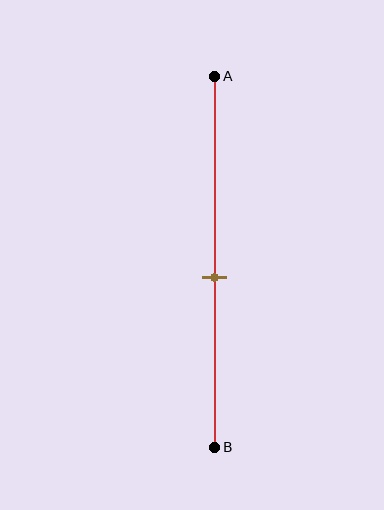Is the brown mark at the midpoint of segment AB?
No, the mark is at about 55% from A, not at the 50% midpoint.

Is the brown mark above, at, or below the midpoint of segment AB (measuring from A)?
The brown mark is below the midpoint of segment AB.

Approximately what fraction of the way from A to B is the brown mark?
The brown mark is approximately 55% of the way from A to B.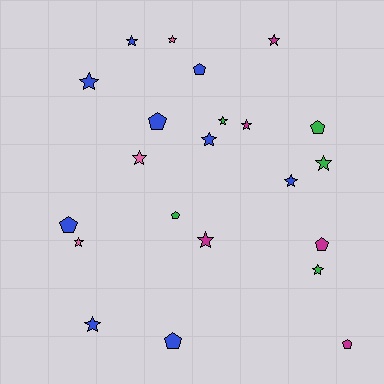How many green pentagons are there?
There are 2 green pentagons.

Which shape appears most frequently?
Star, with 14 objects.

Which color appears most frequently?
Blue, with 9 objects.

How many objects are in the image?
There are 22 objects.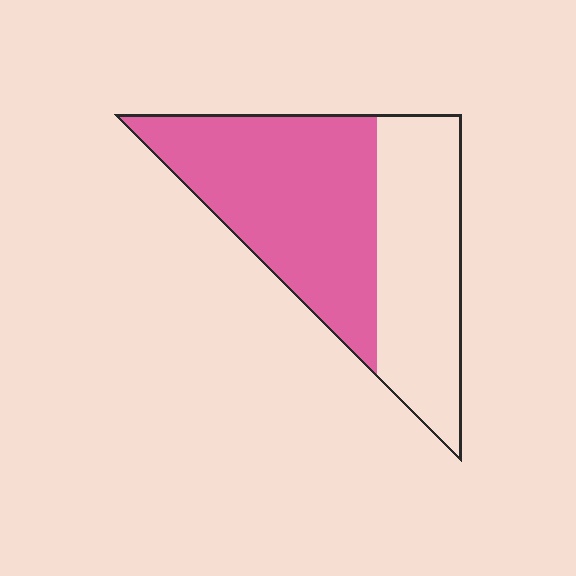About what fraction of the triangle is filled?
About three fifths (3/5).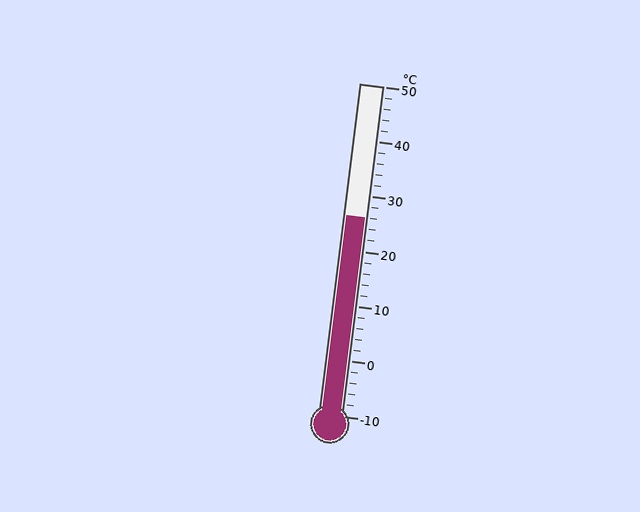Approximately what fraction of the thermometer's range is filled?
The thermometer is filled to approximately 60% of its range.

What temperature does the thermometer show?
The thermometer shows approximately 26°C.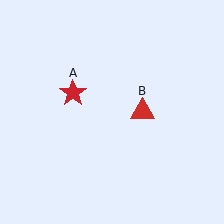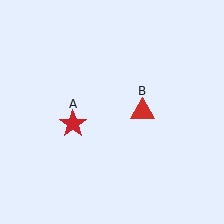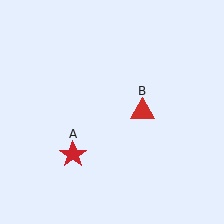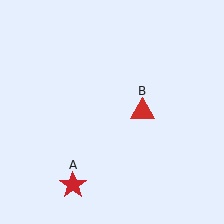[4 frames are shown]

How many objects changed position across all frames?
1 object changed position: red star (object A).